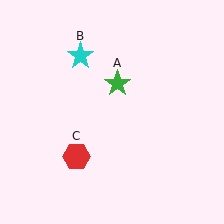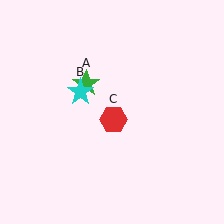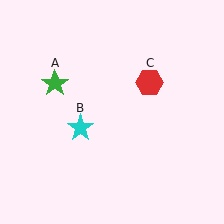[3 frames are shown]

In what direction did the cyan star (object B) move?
The cyan star (object B) moved down.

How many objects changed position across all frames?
3 objects changed position: green star (object A), cyan star (object B), red hexagon (object C).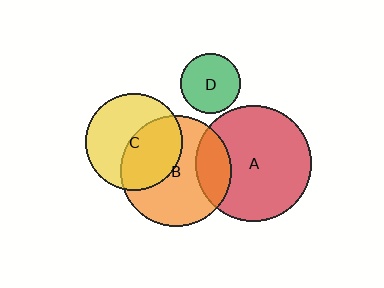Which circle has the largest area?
Circle A (red).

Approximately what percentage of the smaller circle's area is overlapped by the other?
Approximately 20%.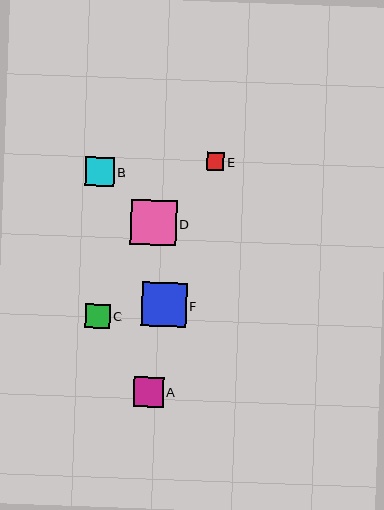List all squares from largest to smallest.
From largest to smallest: D, F, A, B, C, E.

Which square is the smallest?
Square E is the smallest with a size of approximately 17 pixels.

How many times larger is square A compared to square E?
Square A is approximately 1.7 times the size of square E.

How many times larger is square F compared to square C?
Square F is approximately 1.8 times the size of square C.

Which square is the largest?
Square D is the largest with a size of approximately 45 pixels.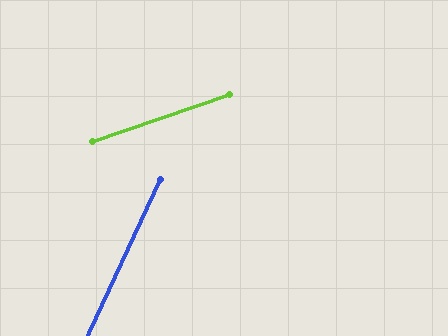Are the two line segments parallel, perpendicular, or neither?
Neither parallel nor perpendicular — they differ by about 46°.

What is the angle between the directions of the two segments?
Approximately 46 degrees.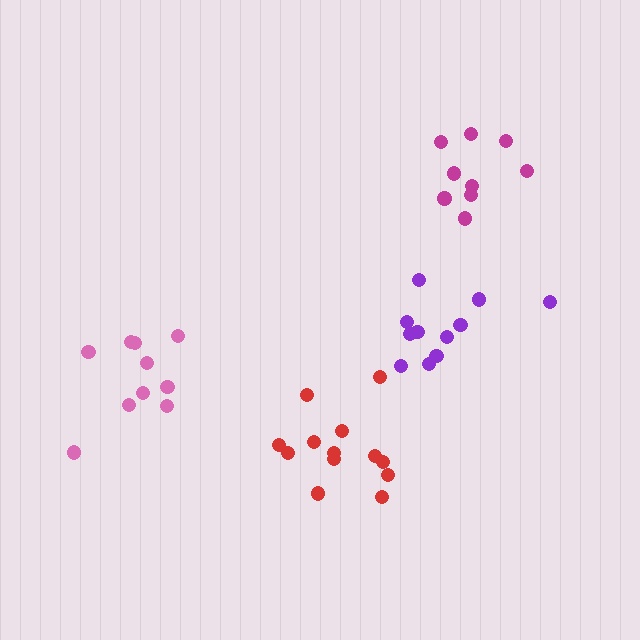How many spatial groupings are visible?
There are 4 spatial groupings.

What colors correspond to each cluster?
The clusters are colored: purple, pink, magenta, red.